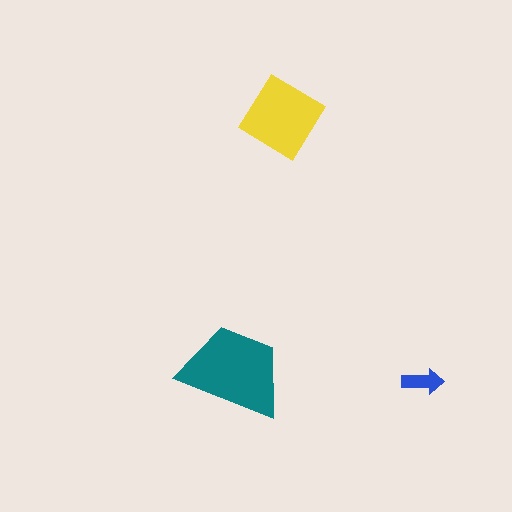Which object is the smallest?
The blue arrow.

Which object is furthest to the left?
The teal trapezoid is leftmost.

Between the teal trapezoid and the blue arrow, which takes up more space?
The teal trapezoid.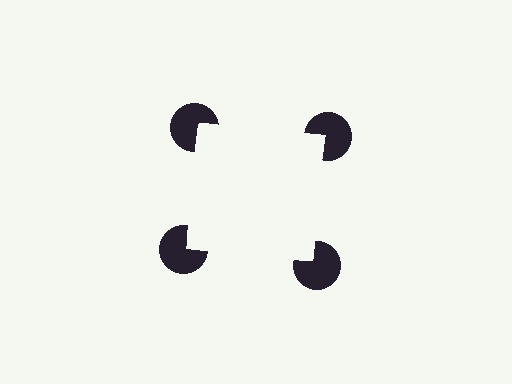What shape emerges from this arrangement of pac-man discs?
An illusory square — its edges are inferred from the aligned wedge cuts in the pac-man discs, not physically drawn.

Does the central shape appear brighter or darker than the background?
It typically appears slightly brighter than the background, even though no actual brightness change is drawn.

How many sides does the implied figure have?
4 sides.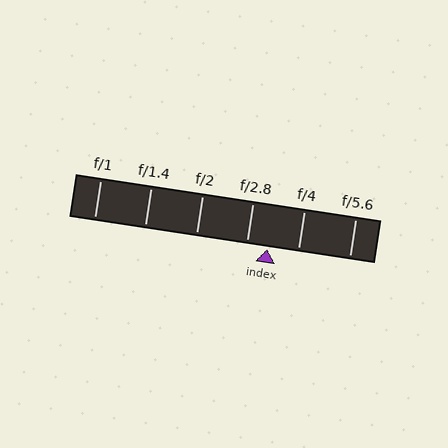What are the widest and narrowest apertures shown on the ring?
The widest aperture shown is f/1 and the narrowest is f/5.6.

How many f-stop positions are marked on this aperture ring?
There are 6 f-stop positions marked.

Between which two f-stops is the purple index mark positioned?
The index mark is between f/2.8 and f/4.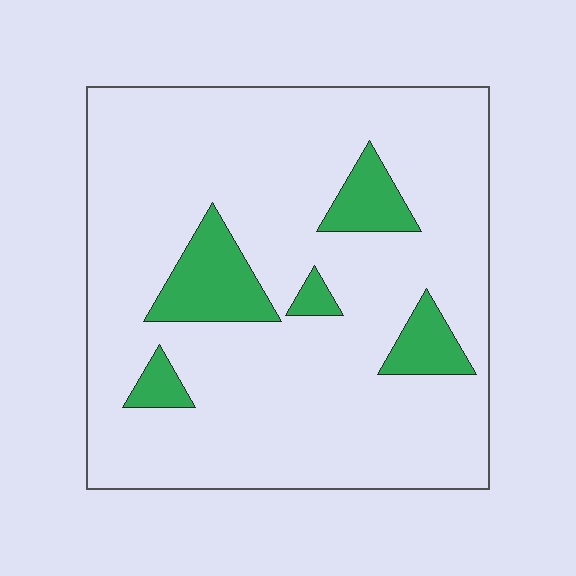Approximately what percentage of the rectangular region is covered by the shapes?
Approximately 15%.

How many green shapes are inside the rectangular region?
5.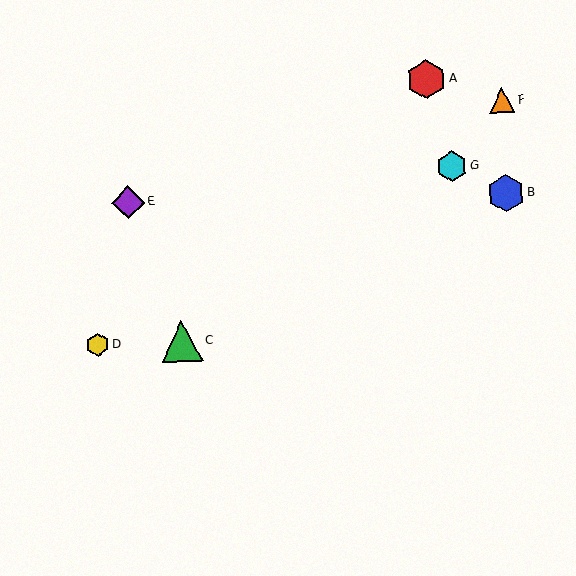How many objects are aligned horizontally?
2 objects (C, D) are aligned horizontally.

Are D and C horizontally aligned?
Yes, both are at y≈345.